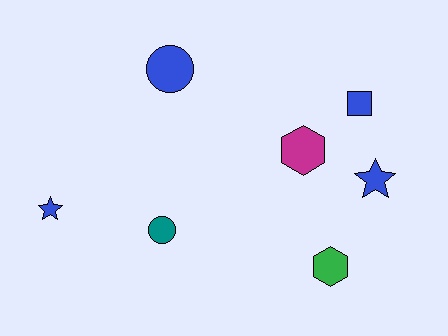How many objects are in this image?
There are 7 objects.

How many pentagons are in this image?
There are no pentagons.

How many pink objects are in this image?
There are no pink objects.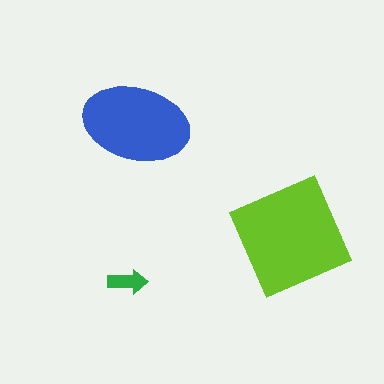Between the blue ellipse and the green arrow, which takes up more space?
The blue ellipse.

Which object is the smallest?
The green arrow.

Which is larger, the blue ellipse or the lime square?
The lime square.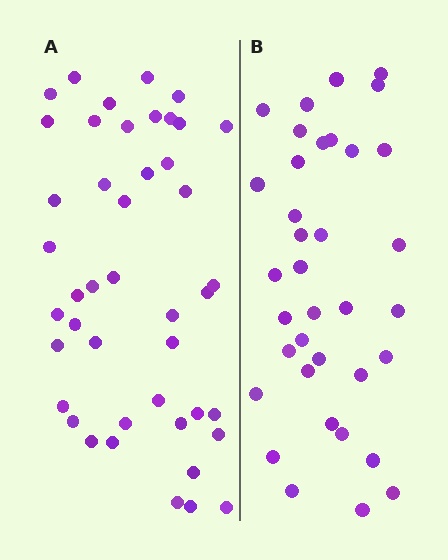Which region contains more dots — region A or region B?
Region A (the left region) has more dots.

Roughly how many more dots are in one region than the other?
Region A has roughly 8 or so more dots than region B.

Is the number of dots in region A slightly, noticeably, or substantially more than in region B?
Region A has only slightly more — the two regions are fairly close. The ratio is roughly 1.2 to 1.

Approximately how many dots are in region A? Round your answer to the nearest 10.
About 40 dots. (The exact count is 44, which rounds to 40.)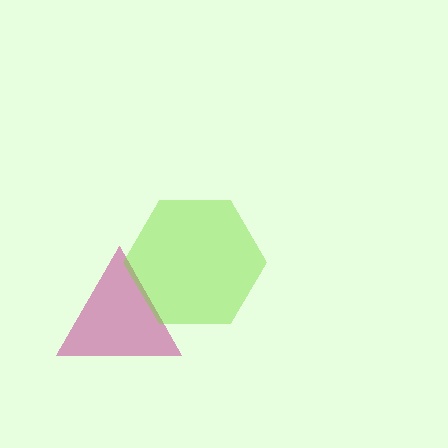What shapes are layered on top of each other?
The layered shapes are: a magenta triangle, a lime hexagon.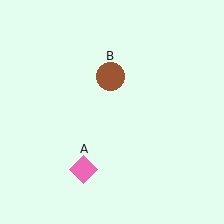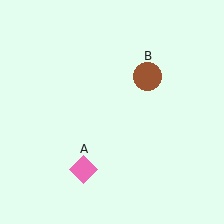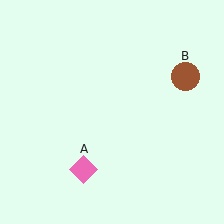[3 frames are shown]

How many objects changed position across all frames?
1 object changed position: brown circle (object B).